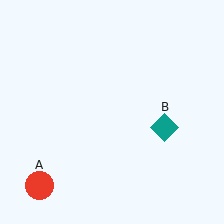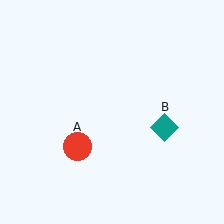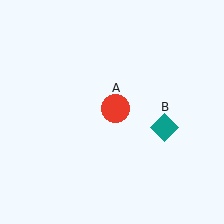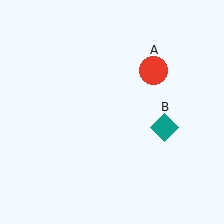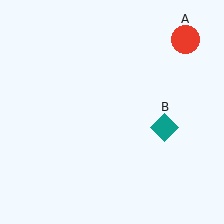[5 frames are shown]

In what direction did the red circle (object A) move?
The red circle (object A) moved up and to the right.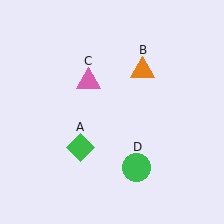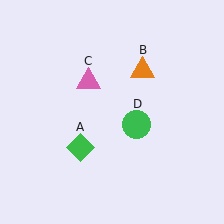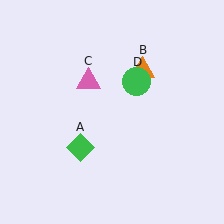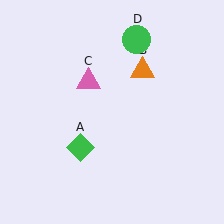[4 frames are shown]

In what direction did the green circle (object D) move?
The green circle (object D) moved up.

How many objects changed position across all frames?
1 object changed position: green circle (object D).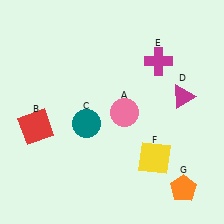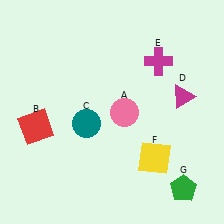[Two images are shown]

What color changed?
The pentagon (G) changed from orange in Image 1 to green in Image 2.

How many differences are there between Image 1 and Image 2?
There is 1 difference between the two images.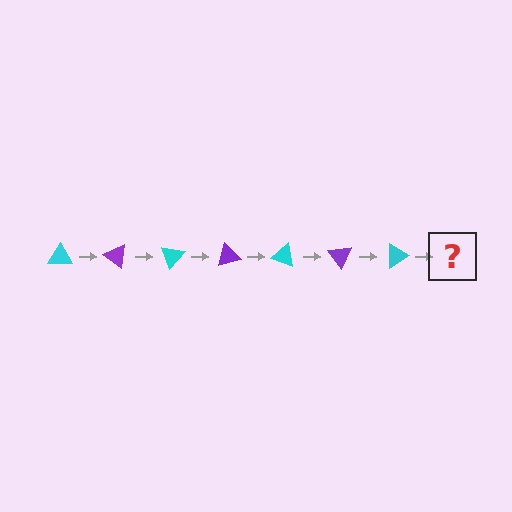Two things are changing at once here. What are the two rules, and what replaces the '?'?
The two rules are that it rotates 35 degrees each step and the color cycles through cyan and purple. The '?' should be a purple triangle, rotated 245 degrees from the start.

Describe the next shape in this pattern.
It should be a purple triangle, rotated 245 degrees from the start.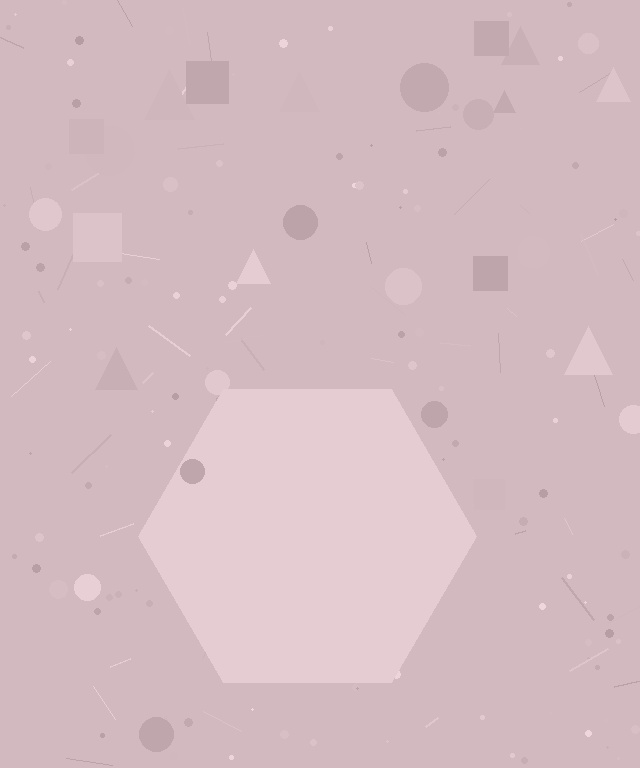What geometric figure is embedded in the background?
A hexagon is embedded in the background.